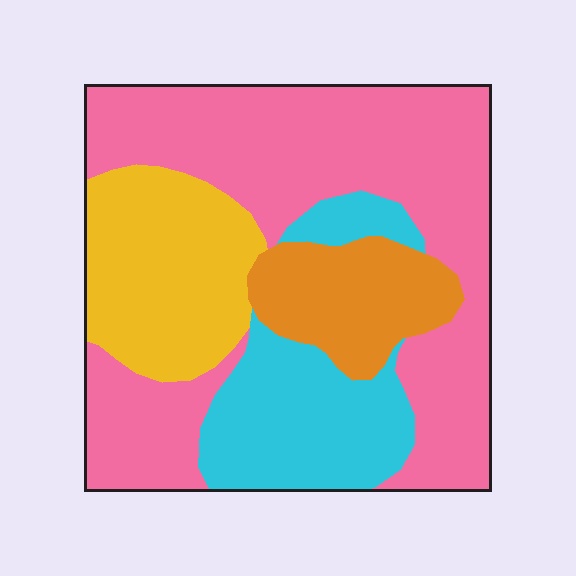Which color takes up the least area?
Orange, at roughly 10%.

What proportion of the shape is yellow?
Yellow covers around 20% of the shape.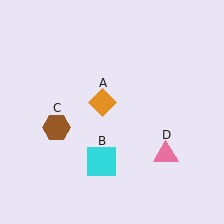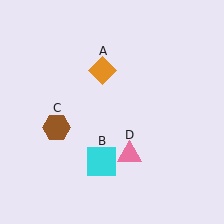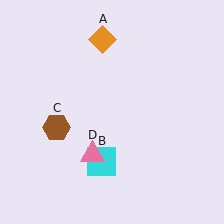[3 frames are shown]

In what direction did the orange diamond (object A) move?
The orange diamond (object A) moved up.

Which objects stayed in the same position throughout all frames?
Cyan square (object B) and brown hexagon (object C) remained stationary.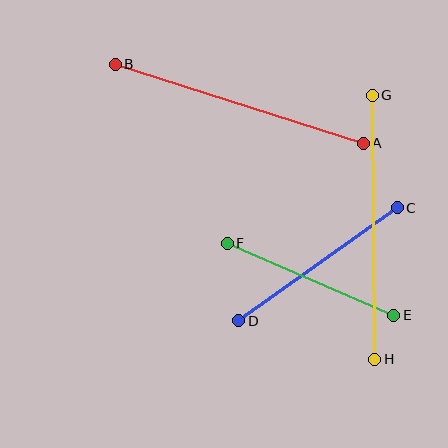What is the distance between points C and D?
The distance is approximately 195 pixels.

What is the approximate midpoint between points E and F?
The midpoint is at approximately (310, 279) pixels.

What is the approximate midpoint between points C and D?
The midpoint is at approximately (318, 264) pixels.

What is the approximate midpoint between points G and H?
The midpoint is at approximately (374, 227) pixels.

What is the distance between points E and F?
The distance is approximately 181 pixels.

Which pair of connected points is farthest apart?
Points G and H are farthest apart.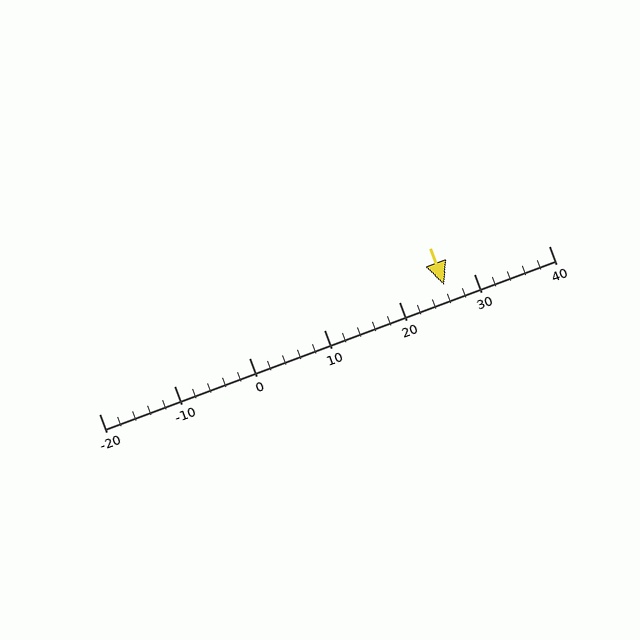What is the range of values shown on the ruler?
The ruler shows values from -20 to 40.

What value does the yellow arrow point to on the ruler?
The yellow arrow points to approximately 26.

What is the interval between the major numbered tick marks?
The major tick marks are spaced 10 units apart.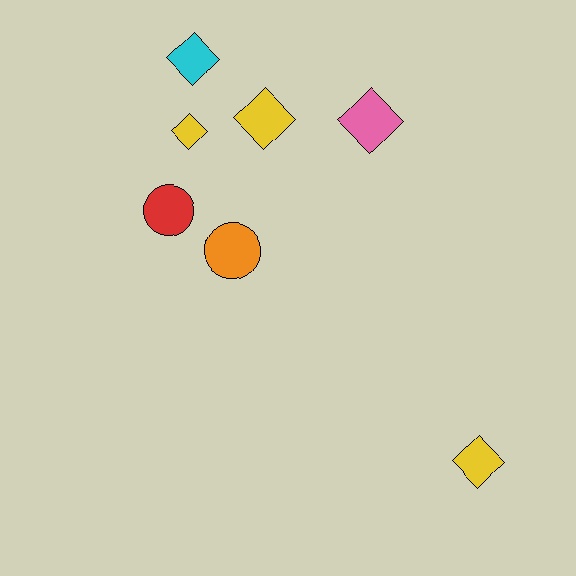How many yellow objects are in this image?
There are 3 yellow objects.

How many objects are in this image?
There are 7 objects.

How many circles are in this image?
There are 2 circles.